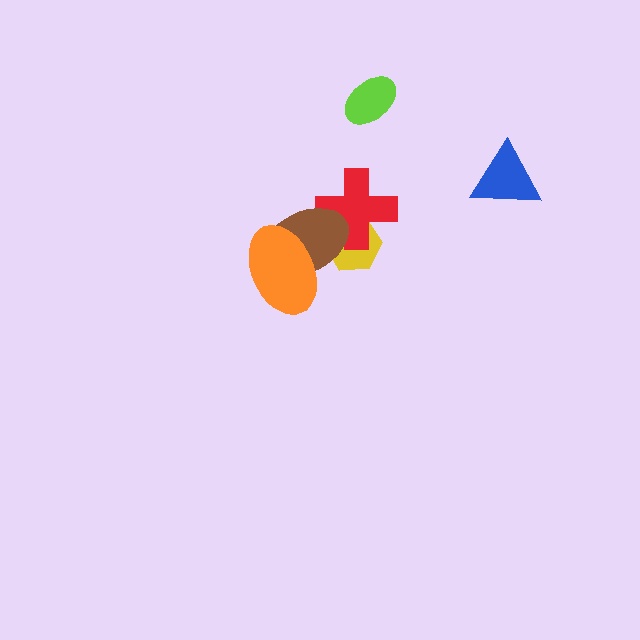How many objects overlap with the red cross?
2 objects overlap with the red cross.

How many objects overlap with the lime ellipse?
0 objects overlap with the lime ellipse.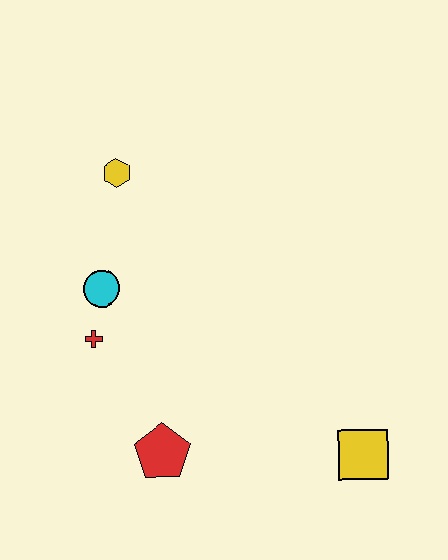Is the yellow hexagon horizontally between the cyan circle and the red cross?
No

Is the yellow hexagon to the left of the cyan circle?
No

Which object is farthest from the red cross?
The yellow square is farthest from the red cross.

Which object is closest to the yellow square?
The red pentagon is closest to the yellow square.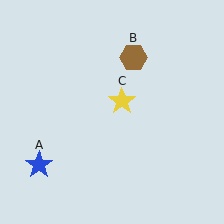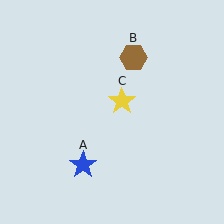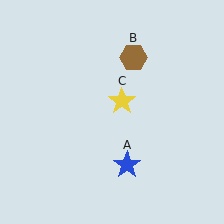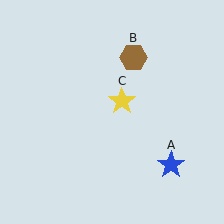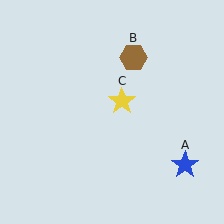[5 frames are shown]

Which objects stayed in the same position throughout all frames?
Brown hexagon (object B) and yellow star (object C) remained stationary.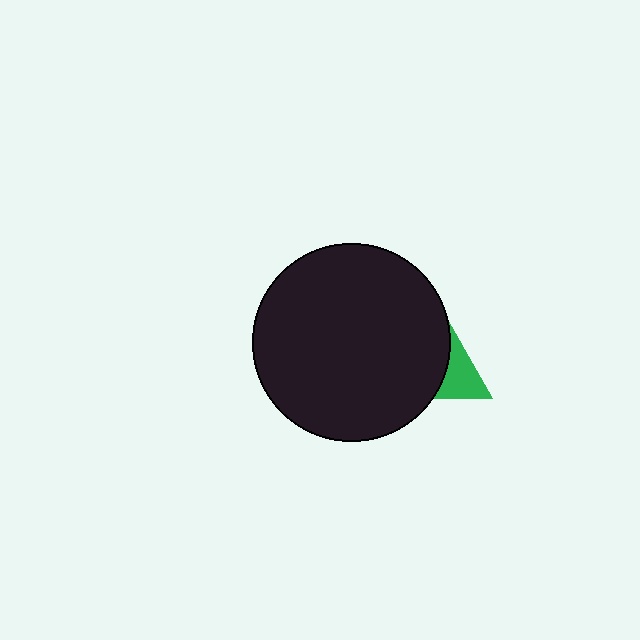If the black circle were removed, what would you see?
You would see the complete green triangle.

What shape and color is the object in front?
The object in front is a black circle.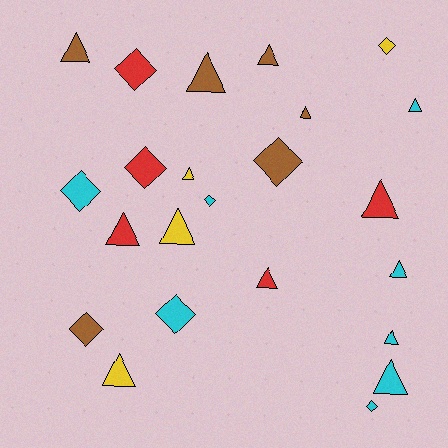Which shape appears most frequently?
Triangle, with 14 objects.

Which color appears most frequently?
Cyan, with 8 objects.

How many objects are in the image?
There are 23 objects.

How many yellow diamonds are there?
There is 1 yellow diamond.